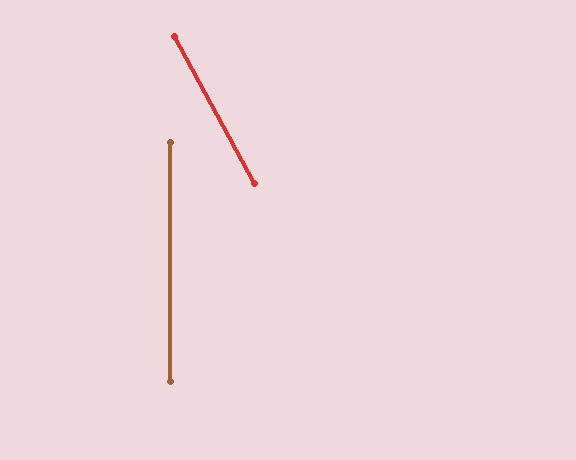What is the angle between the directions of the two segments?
Approximately 29 degrees.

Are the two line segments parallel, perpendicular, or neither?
Neither parallel nor perpendicular — they differ by about 29°.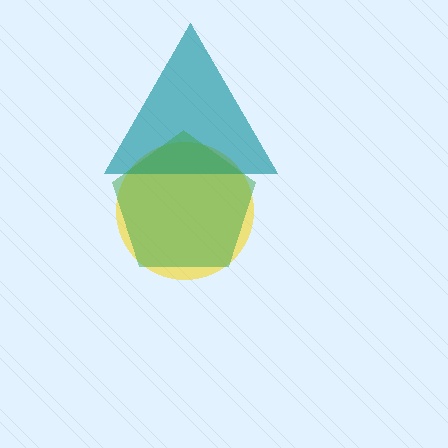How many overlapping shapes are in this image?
There are 3 overlapping shapes in the image.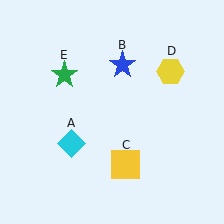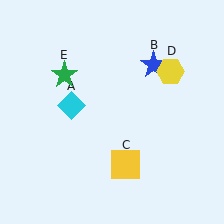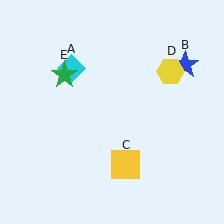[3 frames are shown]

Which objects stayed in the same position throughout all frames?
Yellow square (object C) and yellow hexagon (object D) and green star (object E) remained stationary.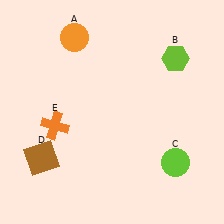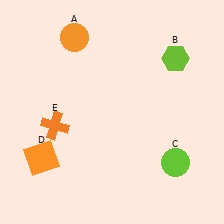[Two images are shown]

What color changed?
The square (D) changed from brown in Image 1 to orange in Image 2.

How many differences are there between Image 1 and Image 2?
There is 1 difference between the two images.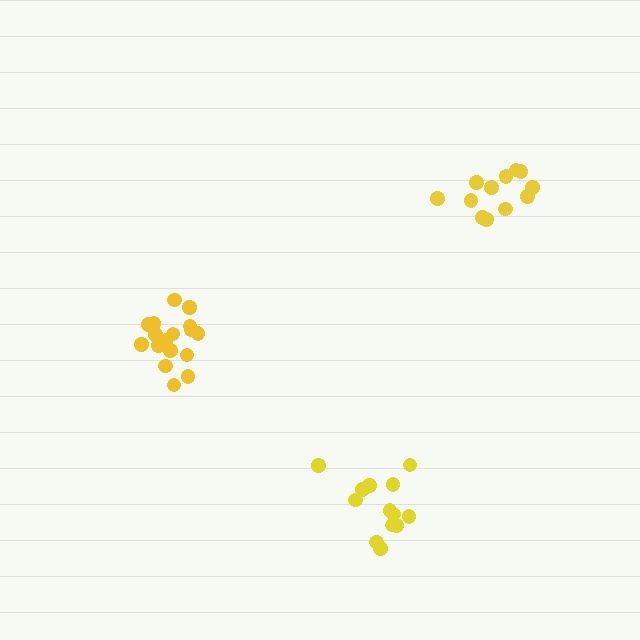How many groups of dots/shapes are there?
There are 3 groups.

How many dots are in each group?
Group 1: 12 dots, Group 2: 17 dots, Group 3: 13 dots (42 total).